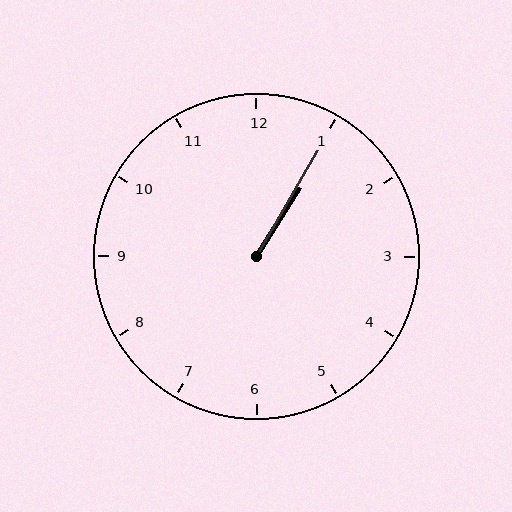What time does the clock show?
1:05.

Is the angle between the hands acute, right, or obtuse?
It is acute.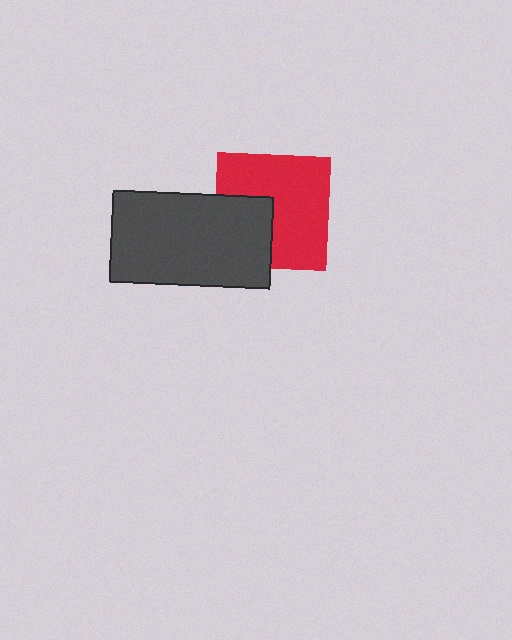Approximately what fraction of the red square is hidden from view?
Roughly 33% of the red square is hidden behind the dark gray rectangle.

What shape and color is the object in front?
The object in front is a dark gray rectangle.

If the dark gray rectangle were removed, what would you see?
You would see the complete red square.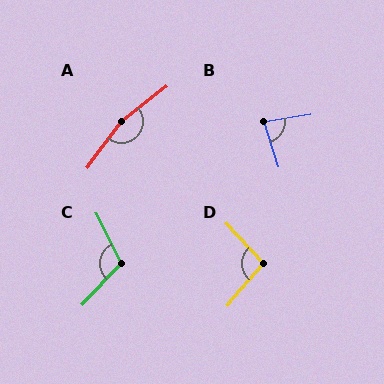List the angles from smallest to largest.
B (81°), D (96°), C (110°), A (164°).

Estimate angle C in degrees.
Approximately 110 degrees.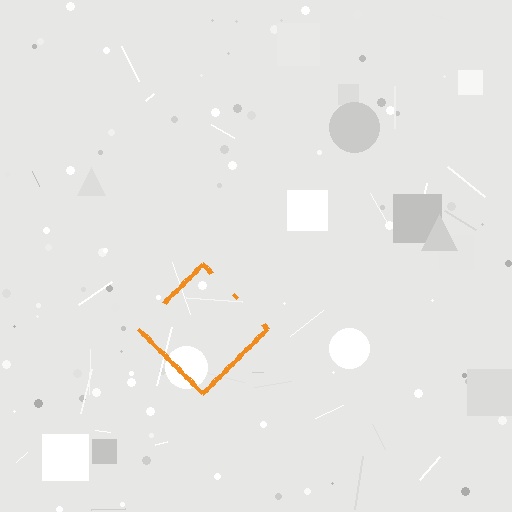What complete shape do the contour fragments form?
The contour fragments form a diamond.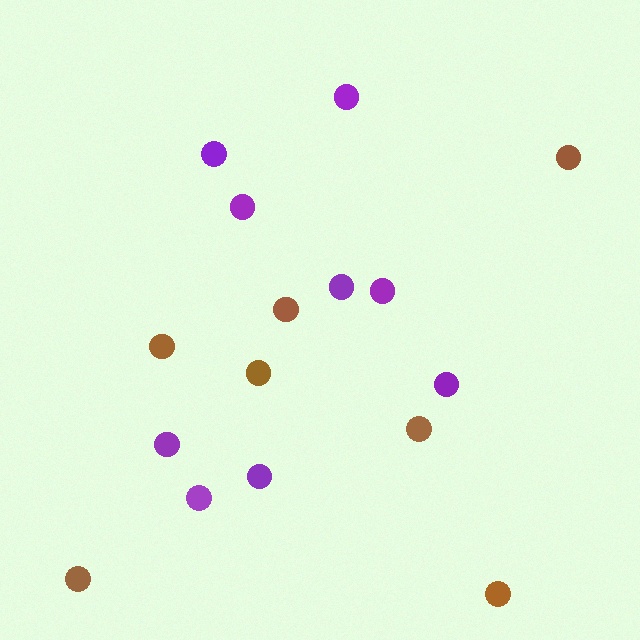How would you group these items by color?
There are 2 groups: one group of purple circles (9) and one group of brown circles (7).